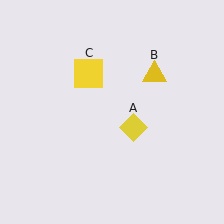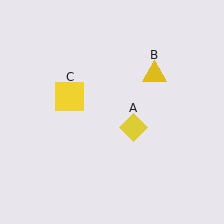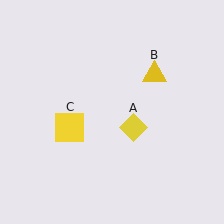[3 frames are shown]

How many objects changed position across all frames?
1 object changed position: yellow square (object C).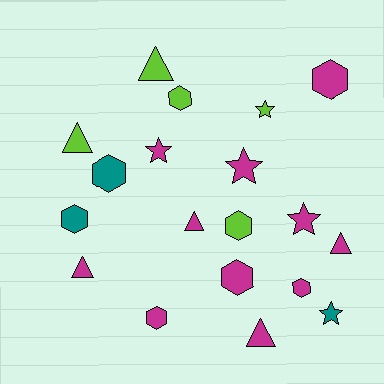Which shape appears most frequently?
Hexagon, with 8 objects.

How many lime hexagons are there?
There are 2 lime hexagons.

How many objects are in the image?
There are 19 objects.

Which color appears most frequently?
Magenta, with 11 objects.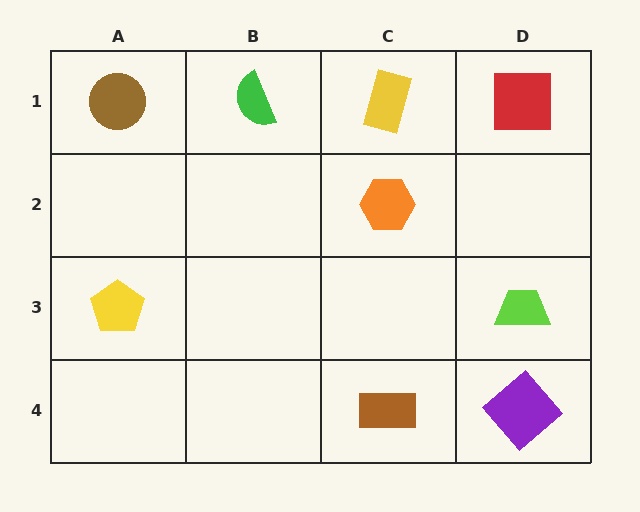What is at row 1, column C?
A yellow rectangle.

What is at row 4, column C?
A brown rectangle.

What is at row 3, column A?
A yellow pentagon.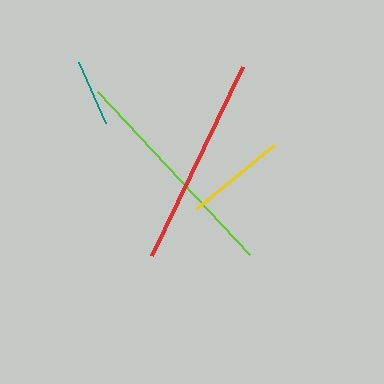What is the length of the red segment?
The red segment is approximately 210 pixels long.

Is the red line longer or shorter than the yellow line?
The red line is longer than the yellow line.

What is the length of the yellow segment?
The yellow segment is approximately 101 pixels long.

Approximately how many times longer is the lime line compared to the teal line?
The lime line is approximately 3.3 times the length of the teal line.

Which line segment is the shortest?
The teal line is the shortest at approximately 67 pixels.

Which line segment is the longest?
The lime line is the longest at approximately 223 pixels.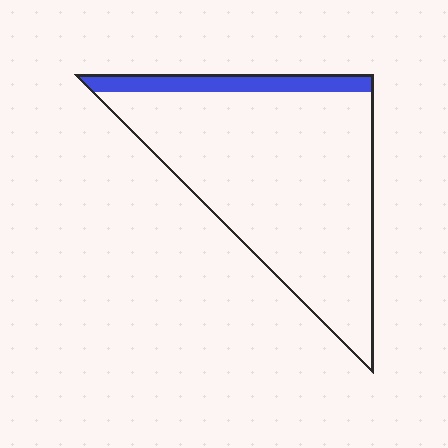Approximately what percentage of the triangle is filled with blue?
Approximately 10%.